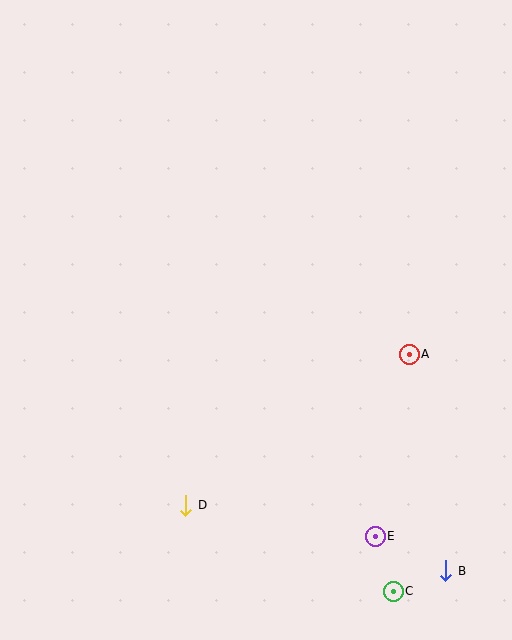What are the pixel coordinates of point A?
Point A is at (409, 354).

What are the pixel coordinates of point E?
Point E is at (375, 536).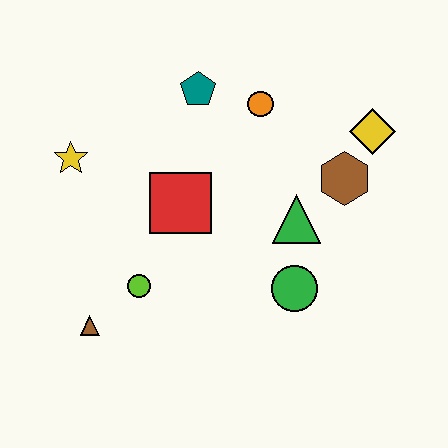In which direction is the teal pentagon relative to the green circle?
The teal pentagon is above the green circle.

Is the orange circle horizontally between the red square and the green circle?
Yes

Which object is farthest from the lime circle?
The yellow diamond is farthest from the lime circle.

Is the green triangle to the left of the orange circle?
No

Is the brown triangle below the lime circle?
Yes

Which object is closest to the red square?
The lime circle is closest to the red square.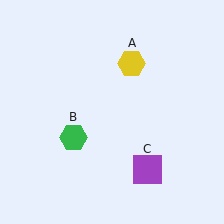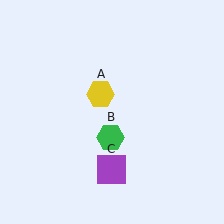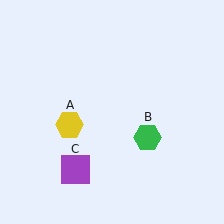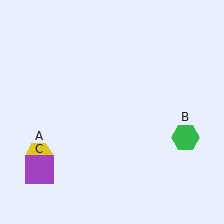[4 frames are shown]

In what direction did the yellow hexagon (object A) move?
The yellow hexagon (object A) moved down and to the left.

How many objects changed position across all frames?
3 objects changed position: yellow hexagon (object A), green hexagon (object B), purple square (object C).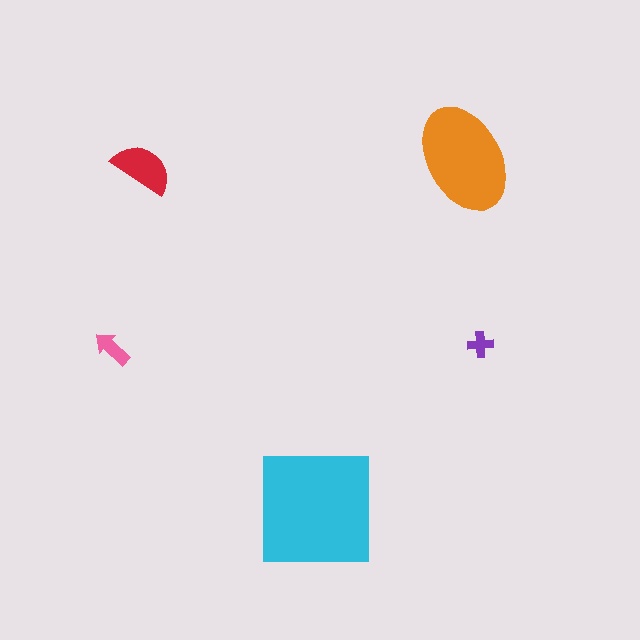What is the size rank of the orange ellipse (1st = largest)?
2nd.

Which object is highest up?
The orange ellipse is topmost.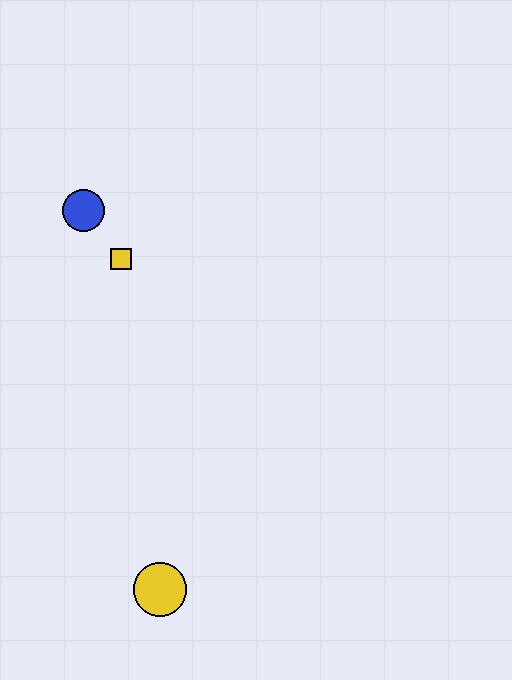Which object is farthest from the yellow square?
The yellow circle is farthest from the yellow square.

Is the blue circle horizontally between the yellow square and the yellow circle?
No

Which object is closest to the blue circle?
The yellow square is closest to the blue circle.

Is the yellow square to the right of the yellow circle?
No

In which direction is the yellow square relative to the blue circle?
The yellow square is below the blue circle.